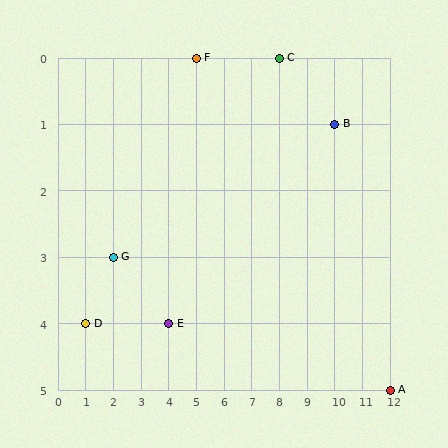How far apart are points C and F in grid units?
Points C and F are 3 columns apart.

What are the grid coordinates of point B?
Point B is at grid coordinates (10, 1).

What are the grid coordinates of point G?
Point G is at grid coordinates (2, 3).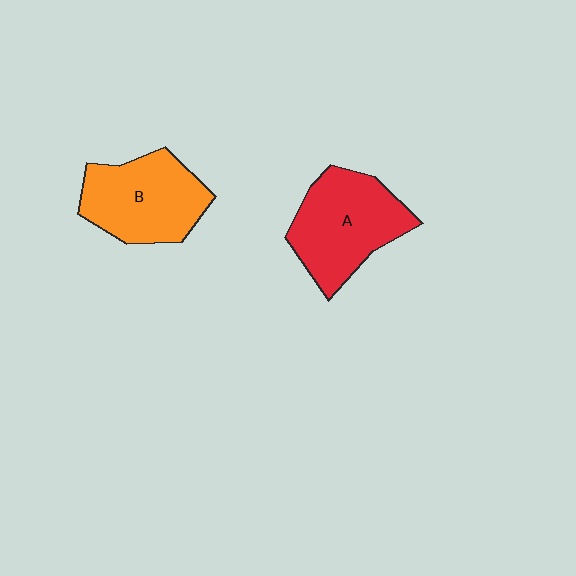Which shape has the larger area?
Shape A (red).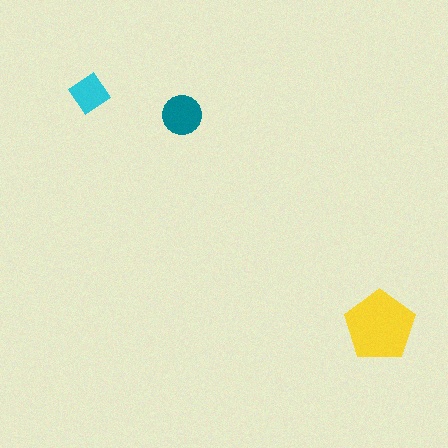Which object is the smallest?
The cyan diamond.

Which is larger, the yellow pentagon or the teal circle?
The yellow pentagon.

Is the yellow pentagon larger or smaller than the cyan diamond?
Larger.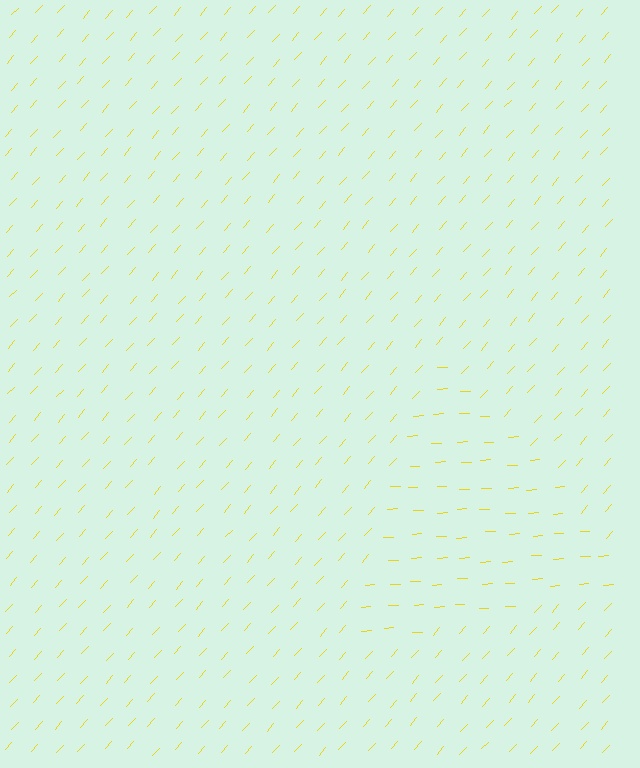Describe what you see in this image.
The image is filled with small yellow line segments. A triangle region in the image has lines oriented differently from the surrounding lines, creating a visible texture boundary.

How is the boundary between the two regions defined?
The boundary is defined purely by a change in line orientation (approximately 45 degrees difference). All lines are the same color and thickness.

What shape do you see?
I see a triangle.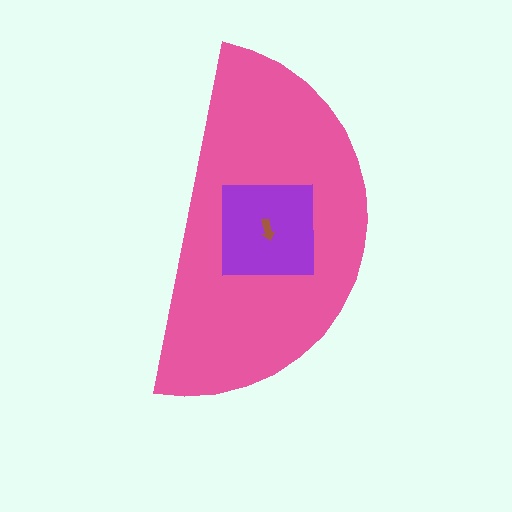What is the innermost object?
The brown arrow.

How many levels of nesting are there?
3.